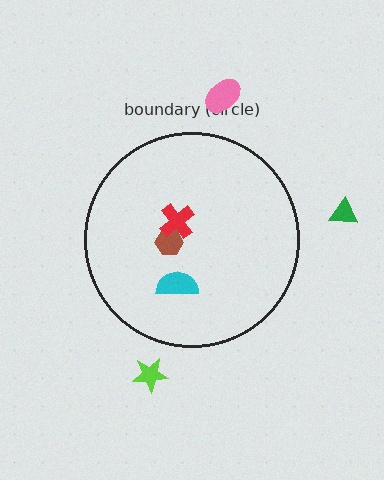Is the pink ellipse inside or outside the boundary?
Outside.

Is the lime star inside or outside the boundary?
Outside.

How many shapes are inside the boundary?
3 inside, 3 outside.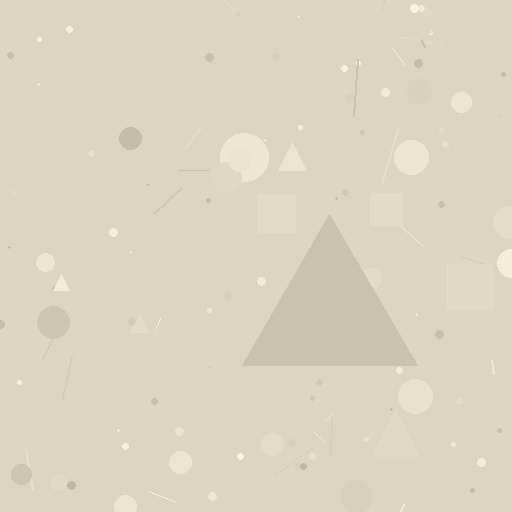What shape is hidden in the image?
A triangle is hidden in the image.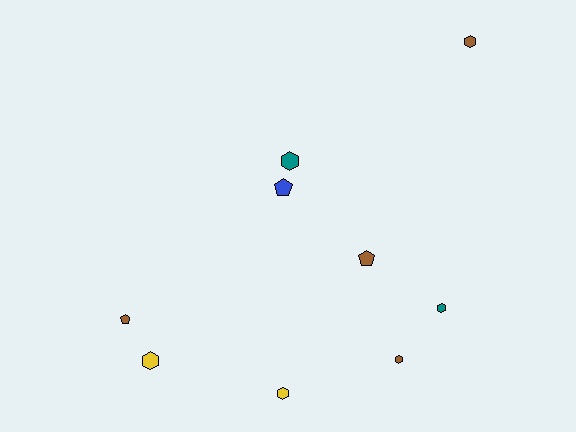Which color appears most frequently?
Brown, with 4 objects.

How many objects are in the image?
There are 9 objects.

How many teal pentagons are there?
There are no teal pentagons.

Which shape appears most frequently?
Hexagon, with 6 objects.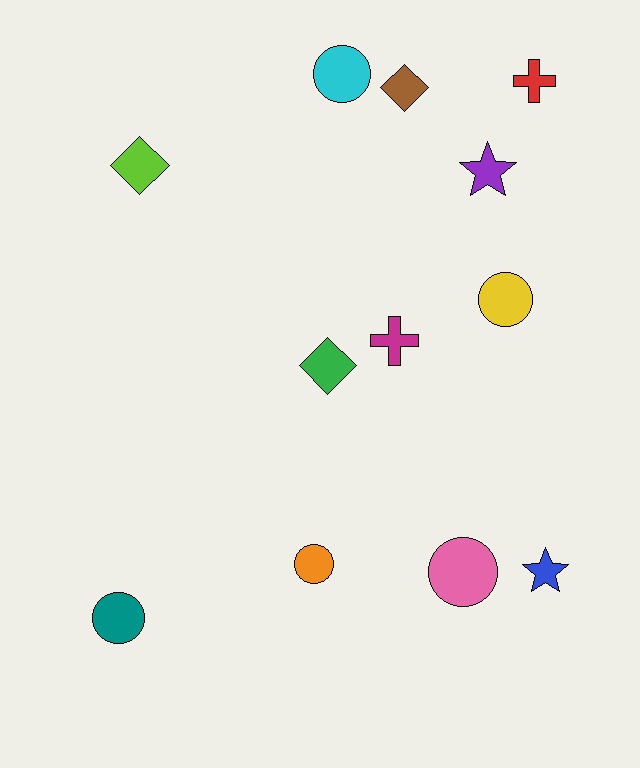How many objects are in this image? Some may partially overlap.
There are 12 objects.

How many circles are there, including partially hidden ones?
There are 5 circles.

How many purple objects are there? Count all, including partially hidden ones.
There is 1 purple object.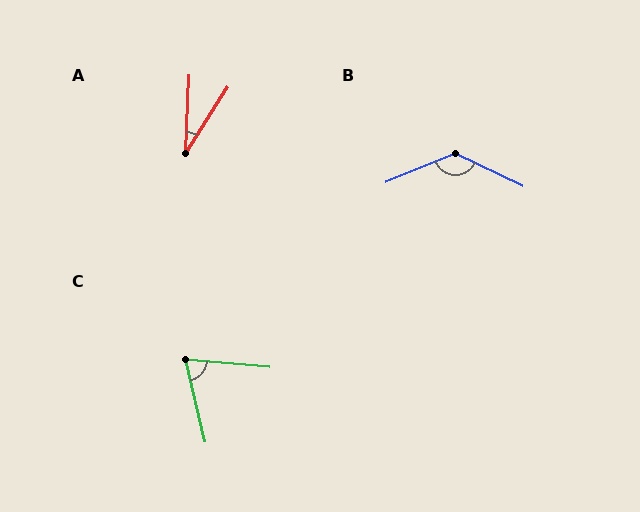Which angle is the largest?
B, at approximately 132 degrees.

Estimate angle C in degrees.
Approximately 72 degrees.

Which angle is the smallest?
A, at approximately 30 degrees.